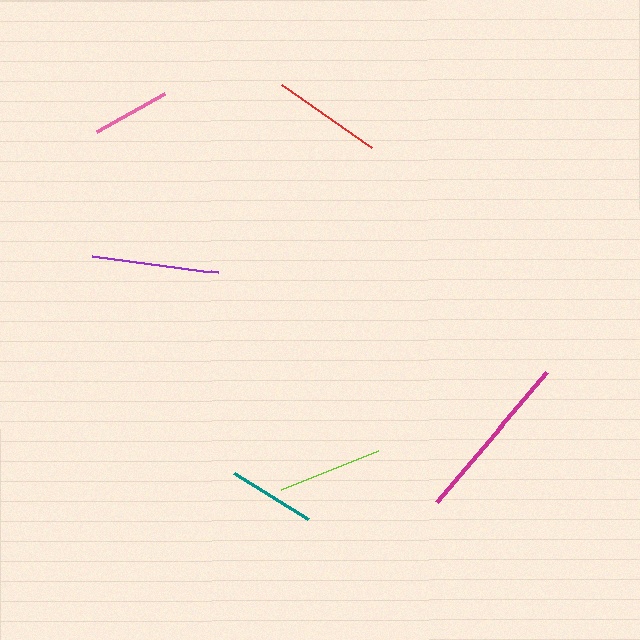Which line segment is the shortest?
The pink line is the shortest at approximately 79 pixels.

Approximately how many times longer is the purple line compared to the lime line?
The purple line is approximately 1.2 times the length of the lime line.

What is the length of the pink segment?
The pink segment is approximately 79 pixels long.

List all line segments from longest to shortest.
From longest to shortest: magenta, purple, red, lime, teal, pink.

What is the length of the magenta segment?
The magenta segment is approximately 171 pixels long.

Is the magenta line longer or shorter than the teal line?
The magenta line is longer than the teal line.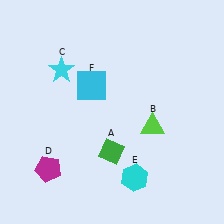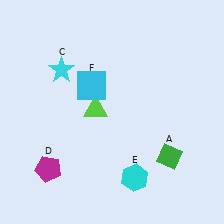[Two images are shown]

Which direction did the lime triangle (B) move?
The lime triangle (B) moved left.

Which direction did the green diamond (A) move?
The green diamond (A) moved right.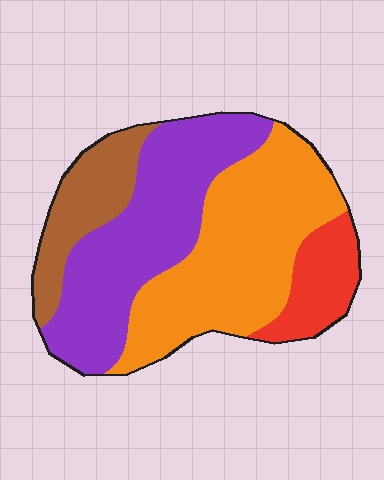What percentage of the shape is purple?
Purple takes up about one third (1/3) of the shape.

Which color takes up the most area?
Orange, at roughly 40%.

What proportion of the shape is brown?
Brown covers around 15% of the shape.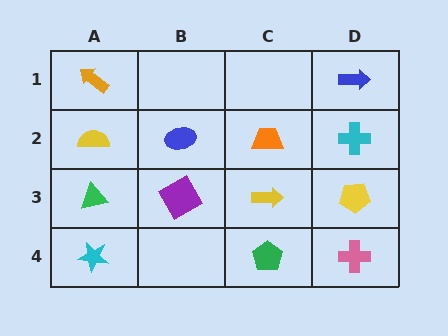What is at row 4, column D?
A pink cross.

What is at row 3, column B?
A purple diamond.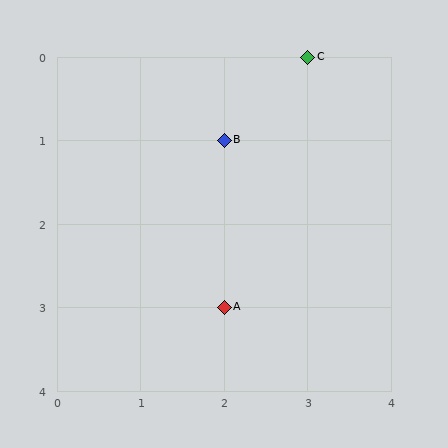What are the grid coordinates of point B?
Point B is at grid coordinates (2, 1).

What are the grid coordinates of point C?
Point C is at grid coordinates (3, 0).